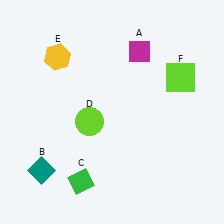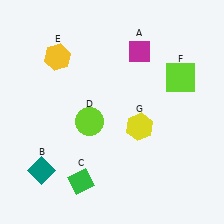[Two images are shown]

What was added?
A yellow hexagon (G) was added in Image 2.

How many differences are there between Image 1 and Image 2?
There is 1 difference between the two images.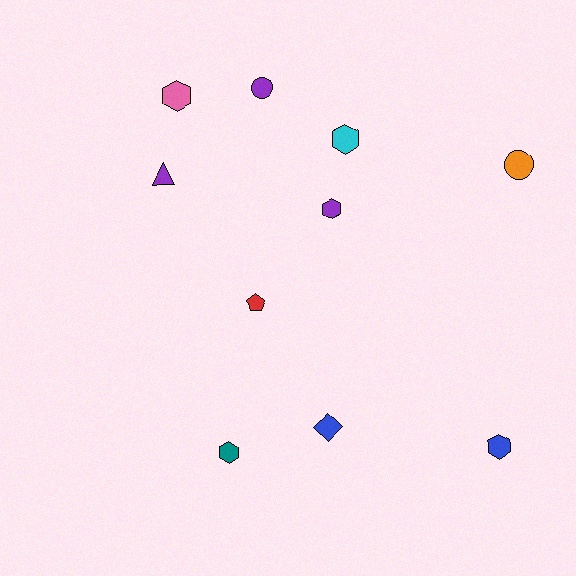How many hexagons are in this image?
There are 5 hexagons.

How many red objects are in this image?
There is 1 red object.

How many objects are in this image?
There are 10 objects.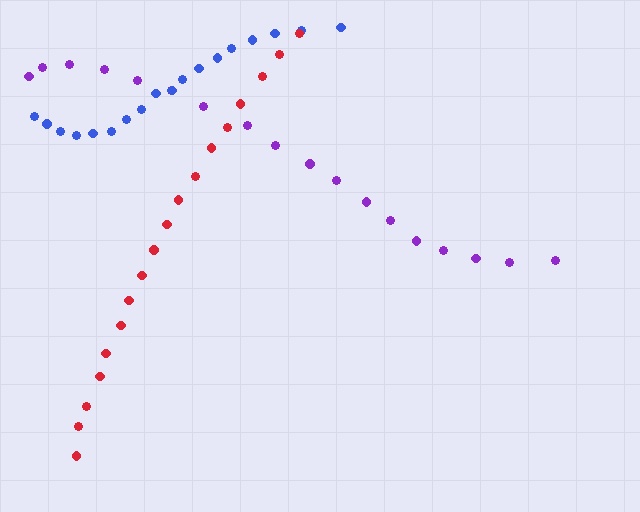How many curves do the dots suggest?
There are 3 distinct paths.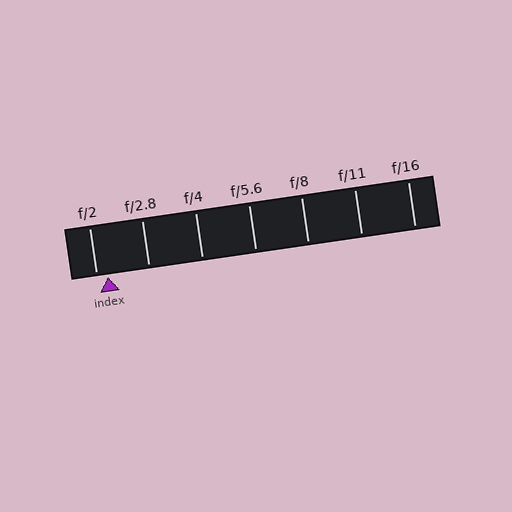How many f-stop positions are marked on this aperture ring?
There are 7 f-stop positions marked.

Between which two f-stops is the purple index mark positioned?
The index mark is between f/2 and f/2.8.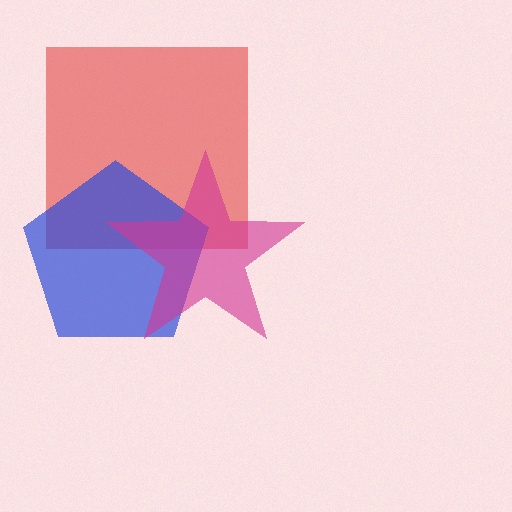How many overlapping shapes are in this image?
There are 3 overlapping shapes in the image.